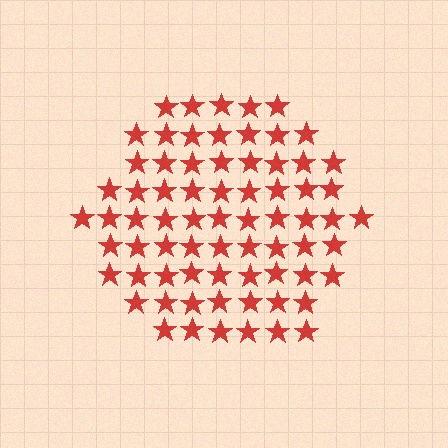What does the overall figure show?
The overall figure shows a hexagon.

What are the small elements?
The small elements are stars.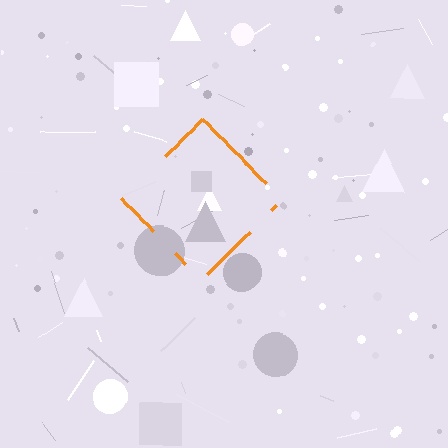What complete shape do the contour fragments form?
The contour fragments form a diamond.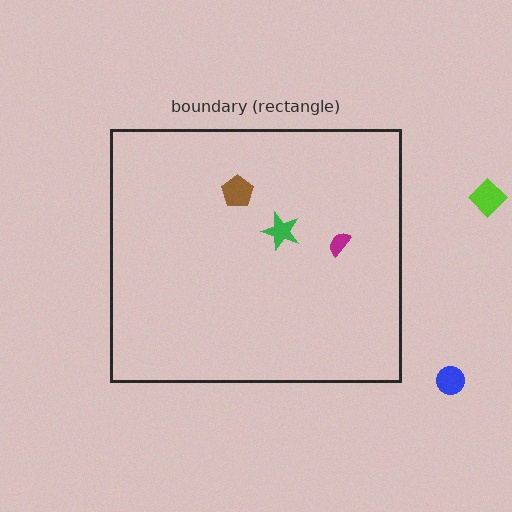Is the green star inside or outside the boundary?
Inside.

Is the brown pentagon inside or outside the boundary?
Inside.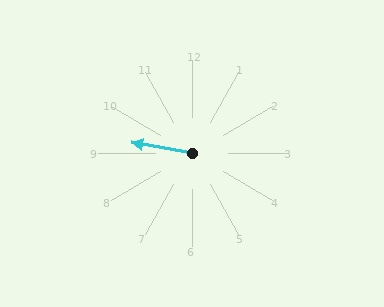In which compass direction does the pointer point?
West.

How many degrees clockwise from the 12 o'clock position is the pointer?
Approximately 280 degrees.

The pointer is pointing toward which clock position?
Roughly 9 o'clock.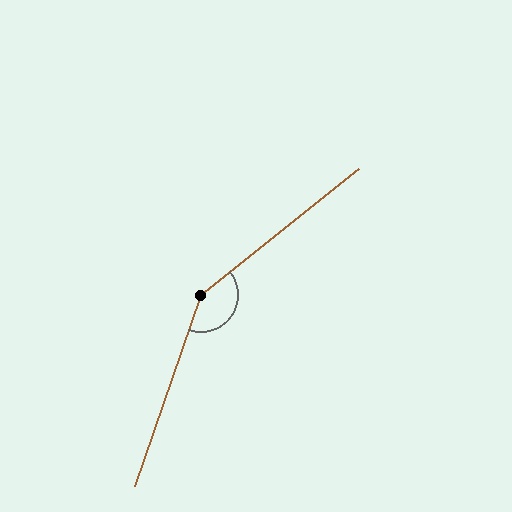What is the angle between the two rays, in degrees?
Approximately 148 degrees.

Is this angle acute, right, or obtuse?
It is obtuse.